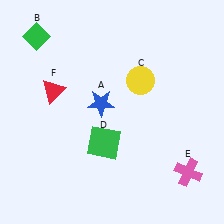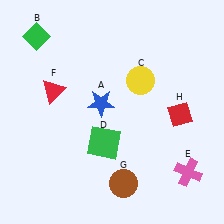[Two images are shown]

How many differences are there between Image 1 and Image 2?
There are 2 differences between the two images.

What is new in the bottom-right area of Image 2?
A red diamond (H) was added in the bottom-right area of Image 2.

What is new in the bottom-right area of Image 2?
A brown circle (G) was added in the bottom-right area of Image 2.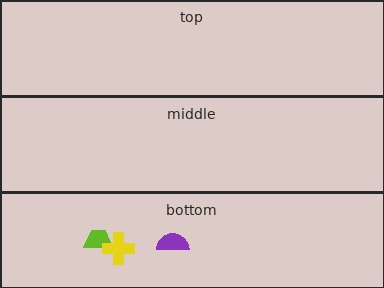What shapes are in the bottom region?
The lime trapezoid, the purple semicircle, the yellow cross.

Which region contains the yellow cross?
The bottom region.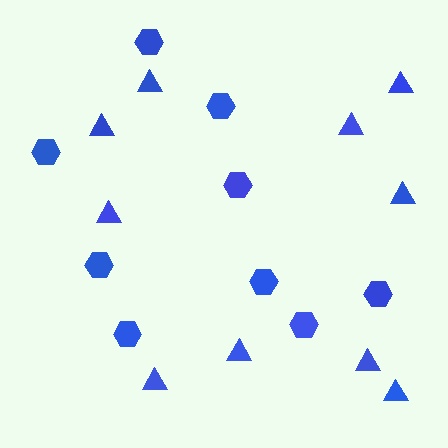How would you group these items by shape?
There are 2 groups: one group of hexagons (9) and one group of triangles (10).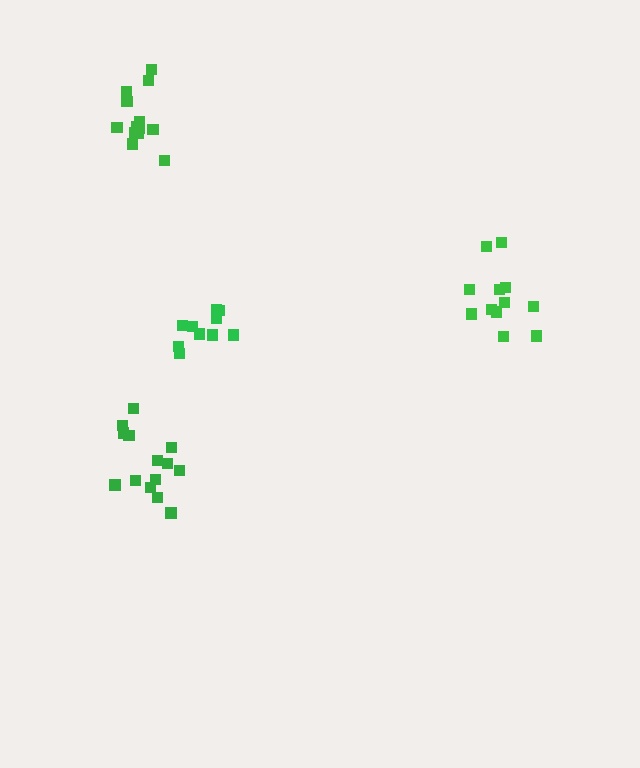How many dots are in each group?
Group 1: 12 dots, Group 2: 13 dots, Group 3: 10 dots, Group 4: 14 dots (49 total).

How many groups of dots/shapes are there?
There are 4 groups.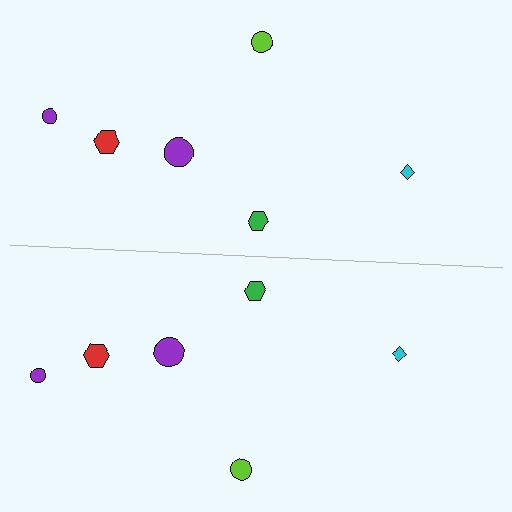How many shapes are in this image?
There are 12 shapes in this image.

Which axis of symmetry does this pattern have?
The pattern has a horizontal axis of symmetry running through the center of the image.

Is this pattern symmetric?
Yes, this pattern has bilateral (reflection) symmetry.